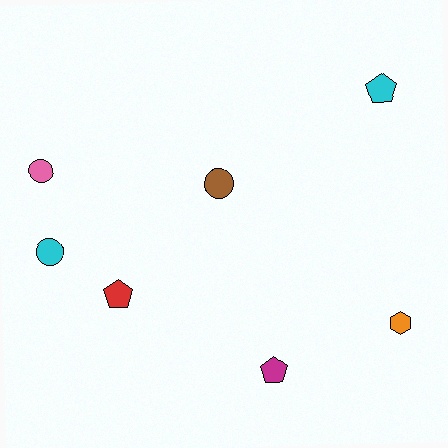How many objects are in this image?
There are 7 objects.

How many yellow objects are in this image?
There are no yellow objects.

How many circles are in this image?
There are 3 circles.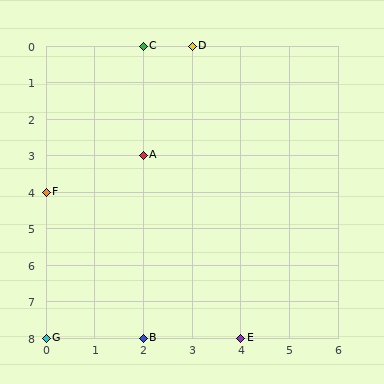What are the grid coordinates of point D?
Point D is at grid coordinates (3, 0).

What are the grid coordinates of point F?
Point F is at grid coordinates (0, 4).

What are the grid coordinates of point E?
Point E is at grid coordinates (4, 8).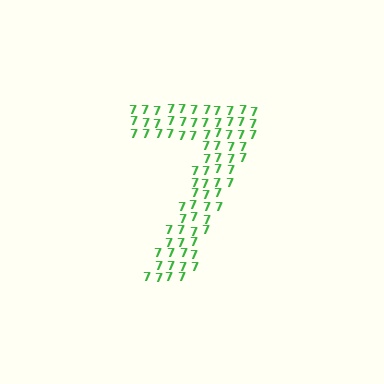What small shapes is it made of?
It is made of small digit 7's.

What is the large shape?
The large shape is the digit 7.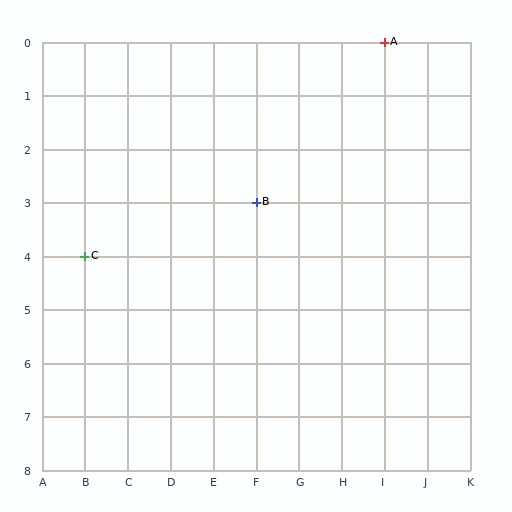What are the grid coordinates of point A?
Point A is at grid coordinates (I, 0).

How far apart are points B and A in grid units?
Points B and A are 3 columns and 3 rows apart (about 4.2 grid units diagonally).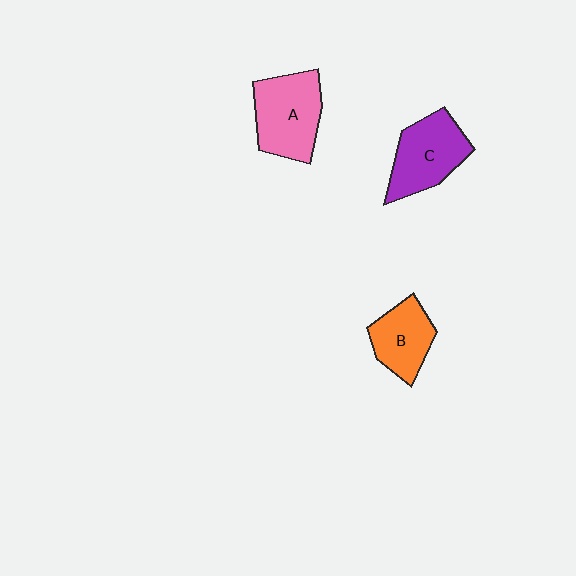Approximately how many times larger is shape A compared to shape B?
Approximately 1.4 times.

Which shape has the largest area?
Shape A (pink).